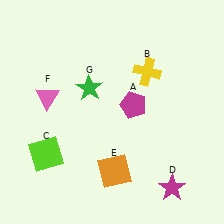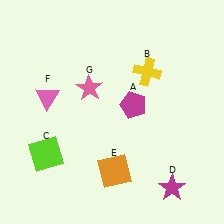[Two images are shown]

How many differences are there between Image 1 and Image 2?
There is 1 difference between the two images.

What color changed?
The star (G) changed from green in Image 1 to pink in Image 2.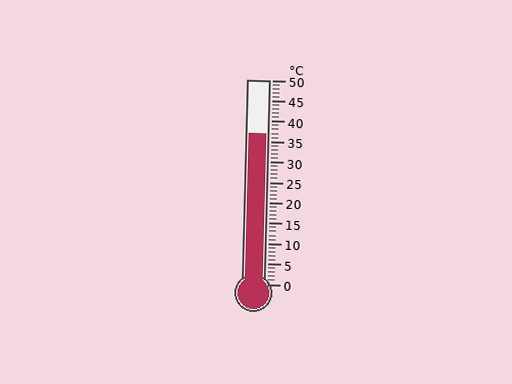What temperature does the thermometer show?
The thermometer shows approximately 37°C.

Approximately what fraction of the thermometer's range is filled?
The thermometer is filled to approximately 75% of its range.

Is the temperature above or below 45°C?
The temperature is below 45°C.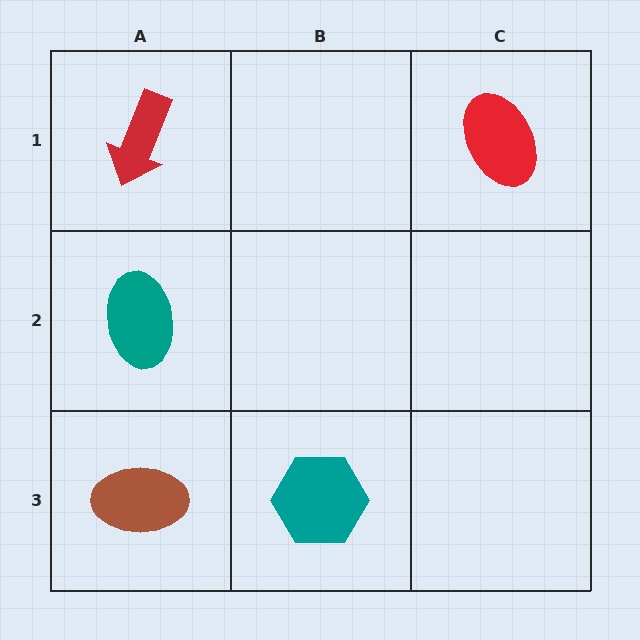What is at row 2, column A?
A teal ellipse.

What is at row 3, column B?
A teal hexagon.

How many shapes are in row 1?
2 shapes.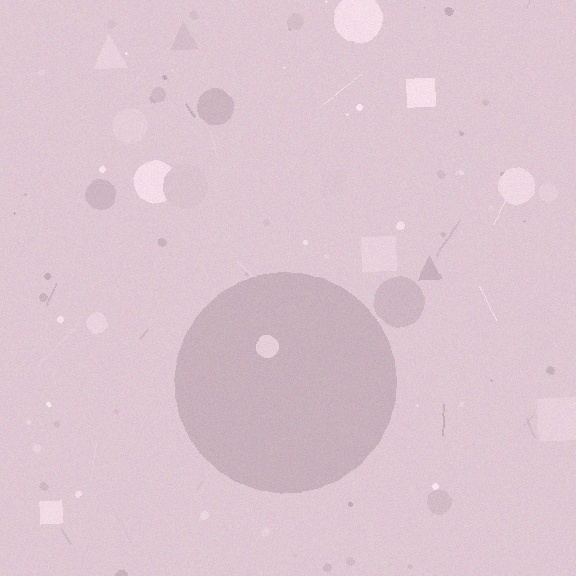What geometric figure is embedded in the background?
A circle is embedded in the background.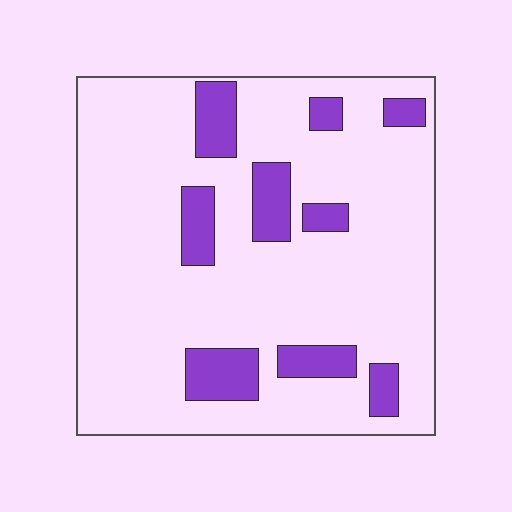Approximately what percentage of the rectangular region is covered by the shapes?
Approximately 15%.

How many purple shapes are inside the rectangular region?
9.